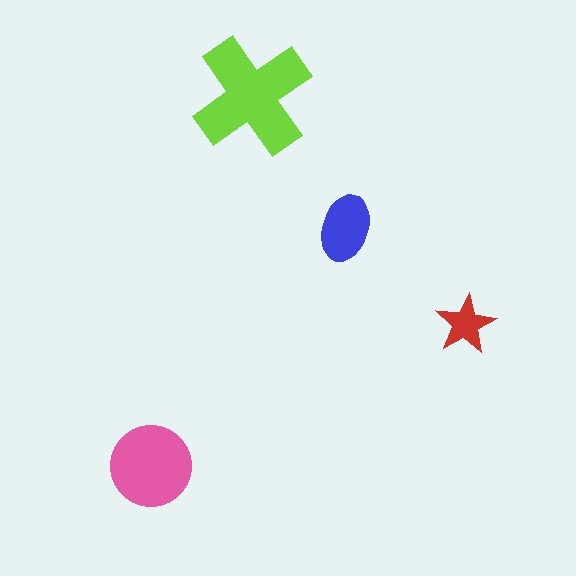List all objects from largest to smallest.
The lime cross, the pink circle, the blue ellipse, the red star.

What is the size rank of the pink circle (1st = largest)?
2nd.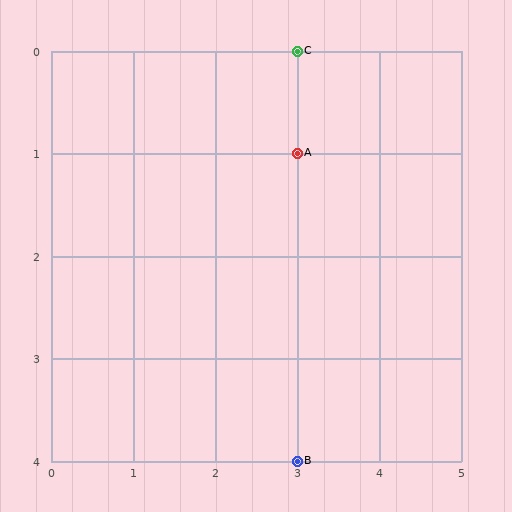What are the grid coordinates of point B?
Point B is at grid coordinates (3, 4).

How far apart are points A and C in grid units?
Points A and C are 1 row apart.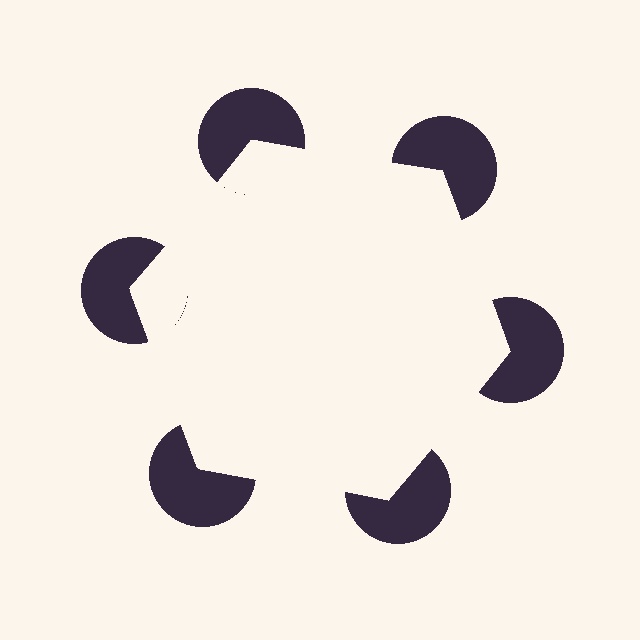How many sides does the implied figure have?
6 sides.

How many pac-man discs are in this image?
There are 6 — one at each vertex of the illusory hexagon.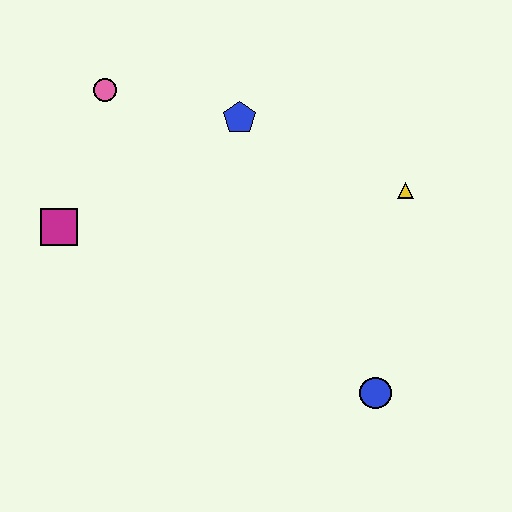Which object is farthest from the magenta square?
The blue circle is farthest from the magenta square.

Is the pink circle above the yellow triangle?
Yes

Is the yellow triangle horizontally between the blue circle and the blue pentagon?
No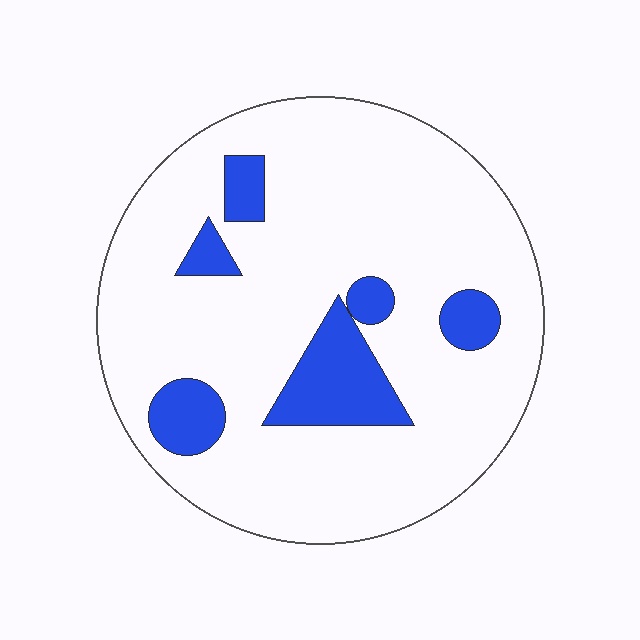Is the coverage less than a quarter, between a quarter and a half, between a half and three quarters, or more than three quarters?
Less than a quarter.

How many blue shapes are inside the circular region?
6.